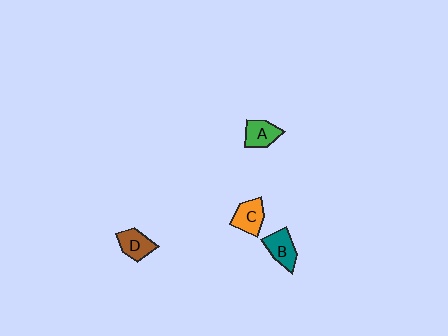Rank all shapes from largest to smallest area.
From largest to smallest: B (teal), C (orange), D (brown), A (green).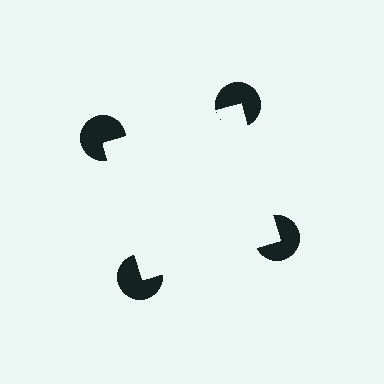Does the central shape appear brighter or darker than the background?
It typically appears slightly brighter than the background, even though no actual brightness change is drawn.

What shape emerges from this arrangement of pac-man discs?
An illusory square — its edges are inferred from the aligned wedge cuts in the pac-man discs, not physically drawn.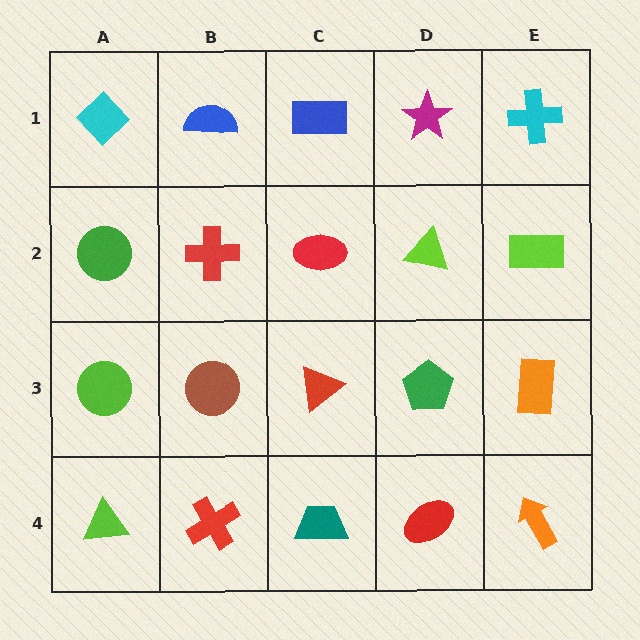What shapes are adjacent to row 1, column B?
A red cross (row 2, column B), a cyan diamond (row 1, column A), a blue rectangle (row 1, column C).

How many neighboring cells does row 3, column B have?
4.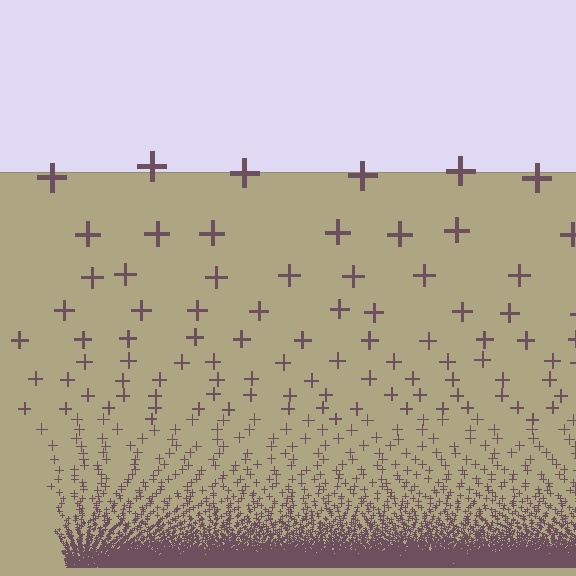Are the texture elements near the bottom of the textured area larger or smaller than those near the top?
Smaller. The gradient is inverted — elements near the bottom are smaller and denser.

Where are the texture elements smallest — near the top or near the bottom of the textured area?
Near the bottom.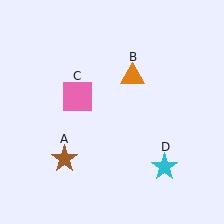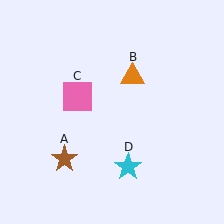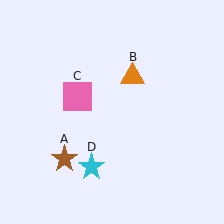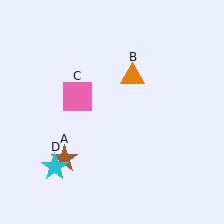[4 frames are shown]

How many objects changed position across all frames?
1 object changed position: cyan star (object D).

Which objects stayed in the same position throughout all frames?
Brown star (object A) and orange triangle (object B) and pink square (object C) remained stationary.